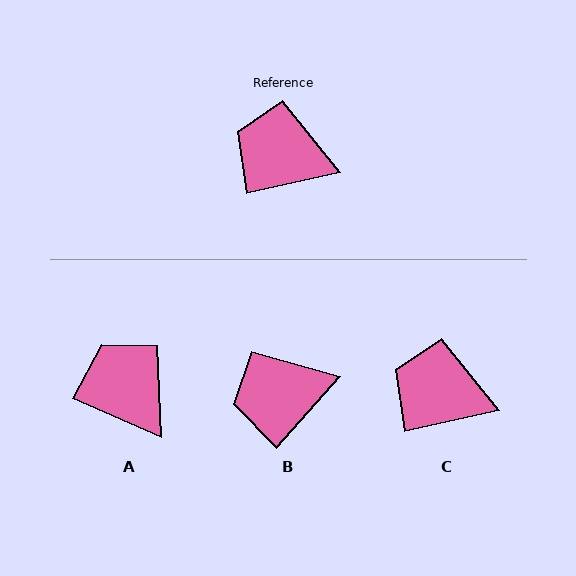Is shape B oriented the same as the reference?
No, it is off by about 36 degrees.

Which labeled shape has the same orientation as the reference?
C.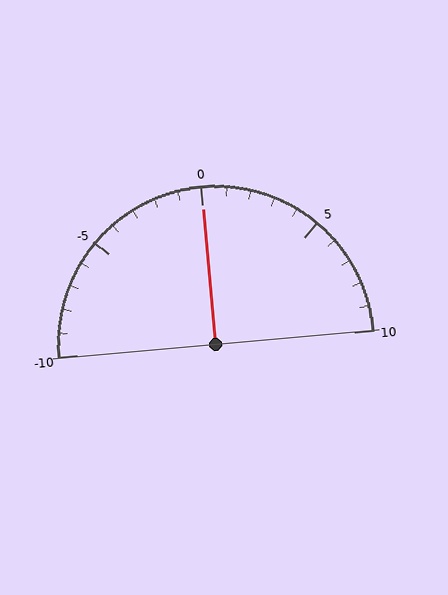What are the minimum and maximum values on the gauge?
The gauge ranges from -10 to 10.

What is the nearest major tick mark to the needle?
The nearest major tick mark is 0.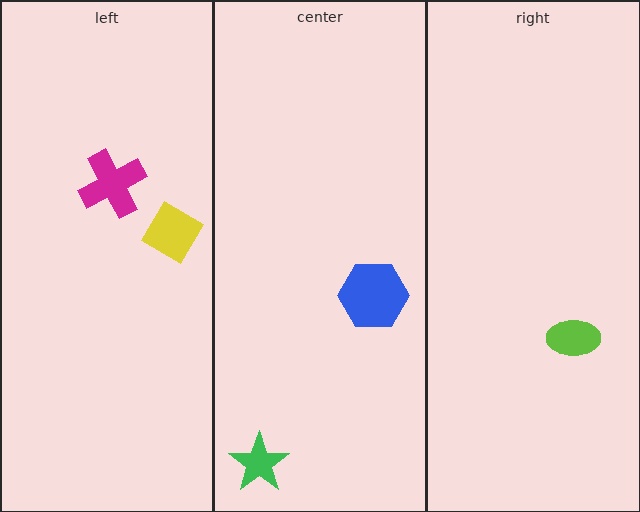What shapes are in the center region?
The blue hexagon, the green star.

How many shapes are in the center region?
2.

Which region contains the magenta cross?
The left region.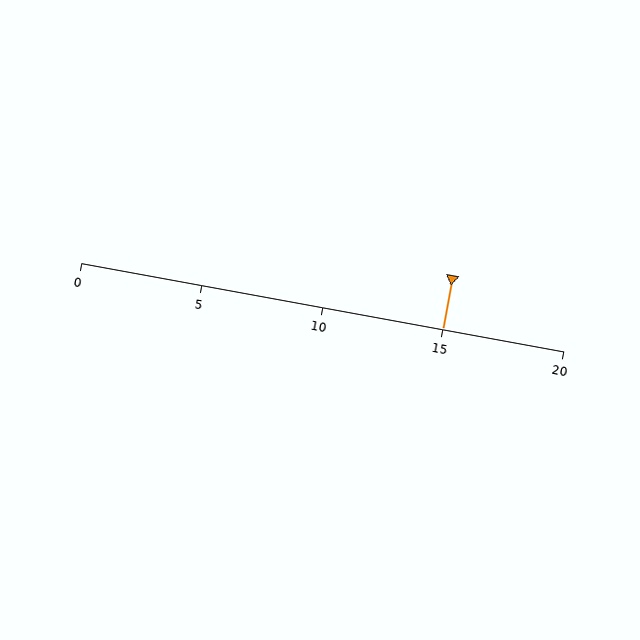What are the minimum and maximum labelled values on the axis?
The axis runs from 0 to 20.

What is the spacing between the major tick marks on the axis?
The major ticks are spaced 5 apart.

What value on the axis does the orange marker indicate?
The marker indicates approximately 15.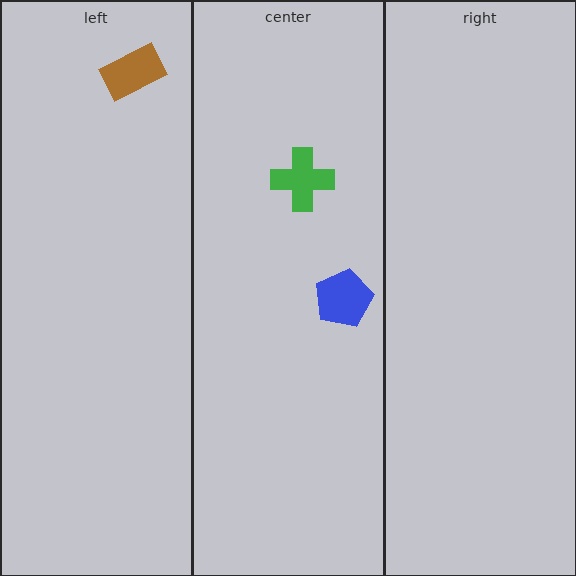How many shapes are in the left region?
1.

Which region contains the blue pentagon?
The center region.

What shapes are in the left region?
The brown rectangle.